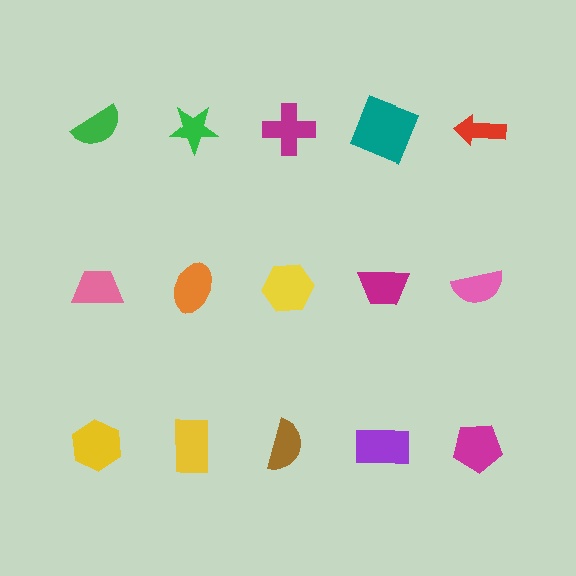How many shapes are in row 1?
5 shapes.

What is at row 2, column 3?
A yellow hexagon.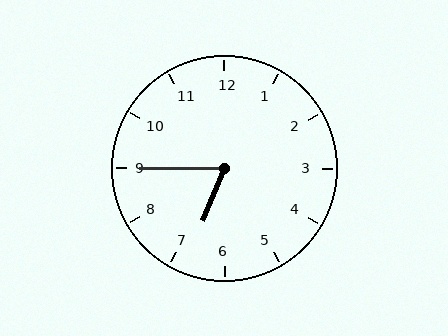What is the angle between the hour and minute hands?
Approximately 68 degrees.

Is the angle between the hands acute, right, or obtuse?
It is acute.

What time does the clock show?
6:45.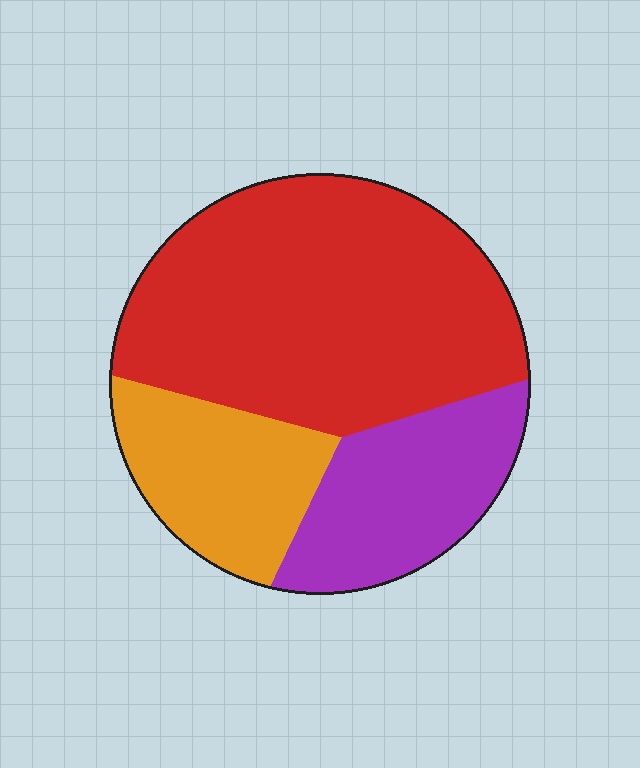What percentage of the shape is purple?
Purple covers around 25% of the shape.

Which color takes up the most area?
Red, at roughly 55%.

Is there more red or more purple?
Red.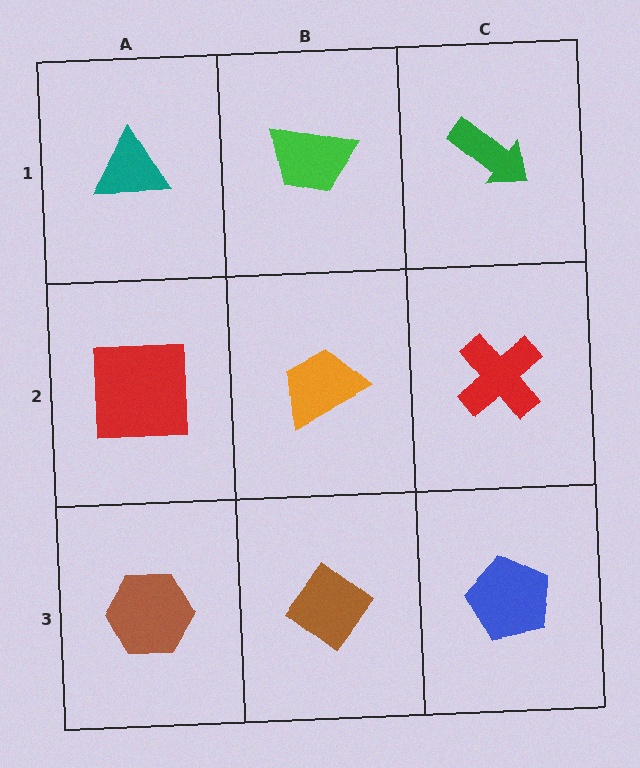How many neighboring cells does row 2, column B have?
4.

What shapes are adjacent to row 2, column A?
A teal triangle (row 1, column A), a brown hexagon (row 3, column A), an orange trapezoid (row 2, column B).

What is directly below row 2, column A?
A brown hexagon.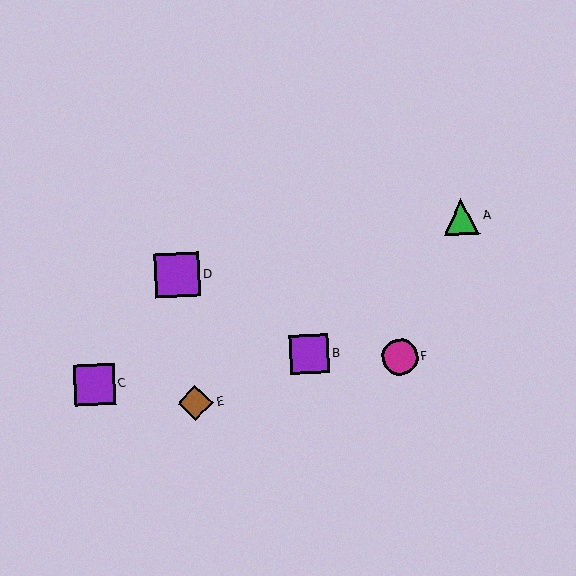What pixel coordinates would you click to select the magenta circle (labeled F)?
Click at (400, 357) to select the magenta circle F.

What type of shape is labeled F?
Shape F is a magenta circle.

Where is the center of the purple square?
The center of the purple square is at (310, 354).